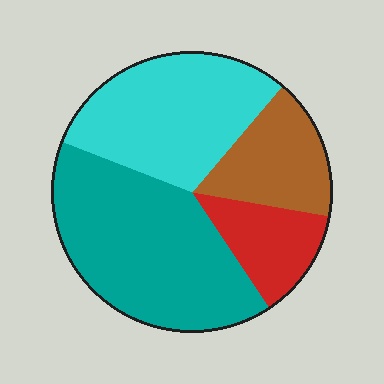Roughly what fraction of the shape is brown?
Brown covers about 15% of the shape.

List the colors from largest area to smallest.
From largest to smallest: teal, cyan, brown, red.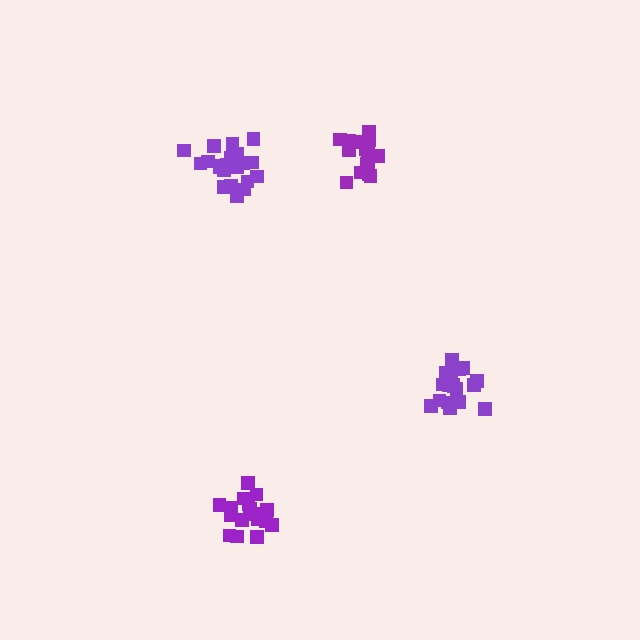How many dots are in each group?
Group 1: 17 dots, Group 2: 18 dots, Group 3: 21 dots, Group 4: 20 dots (76 total).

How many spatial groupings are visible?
There are 4 spatial groupings.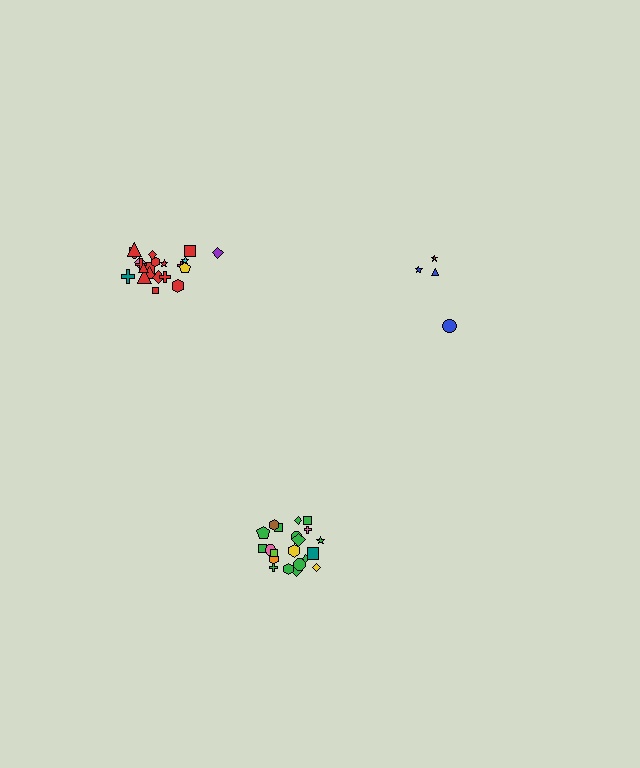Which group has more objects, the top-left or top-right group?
The top-left group.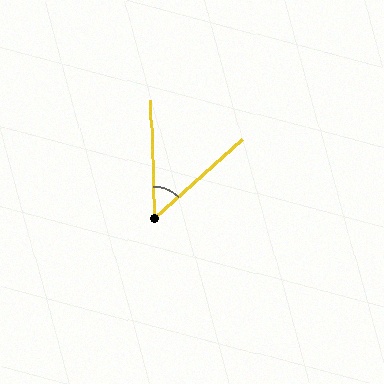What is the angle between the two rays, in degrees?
Approximately 49 degrees.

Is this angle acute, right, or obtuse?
It is acute.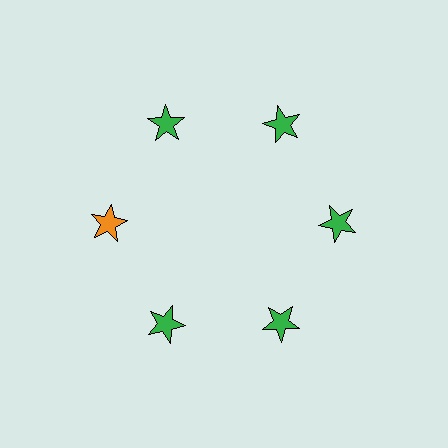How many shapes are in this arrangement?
There are 6 shapes arranged in a ring pattern.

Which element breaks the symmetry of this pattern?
The orange star at roughly the 9 o'clock position breaks the symmetry. All other shapes are green stars.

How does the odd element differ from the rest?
It has a different color: orange instead of green.